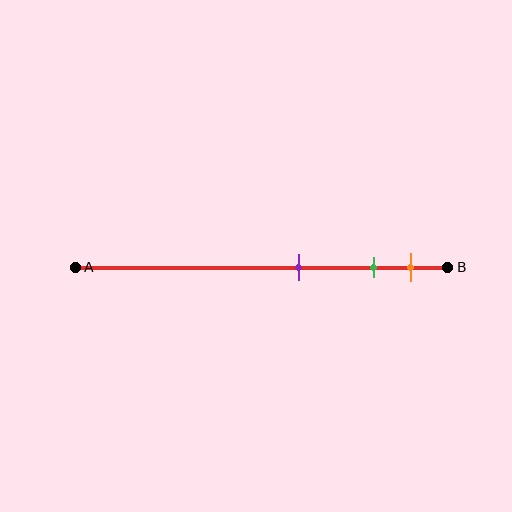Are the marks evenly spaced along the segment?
No, the marks are not evenly spaced.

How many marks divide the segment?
There are 3 marks dividing the segment.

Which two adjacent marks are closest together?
The green and orange marks are the closest adjacent pair.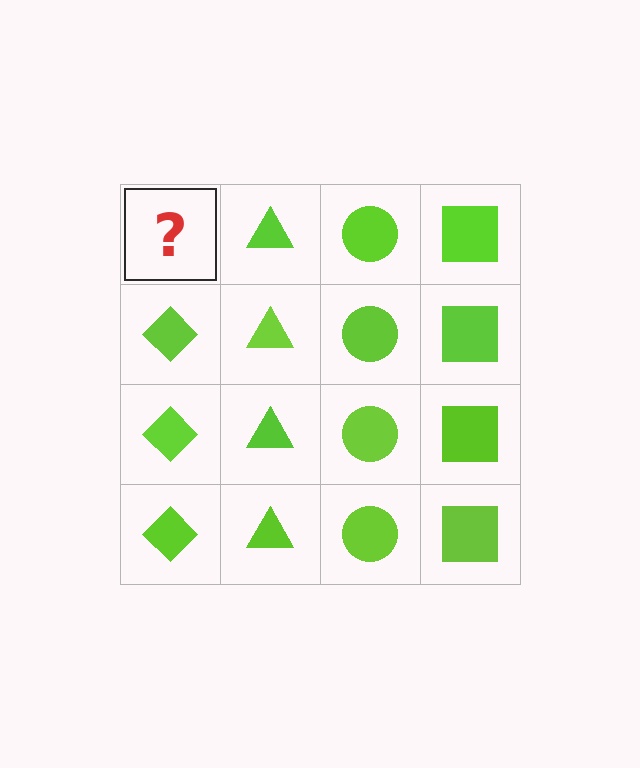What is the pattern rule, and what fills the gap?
The rule is that each column has a consistent shape. The gap should be filled with a lime diamond.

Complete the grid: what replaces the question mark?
The question mark should be replaced with a lime diamond.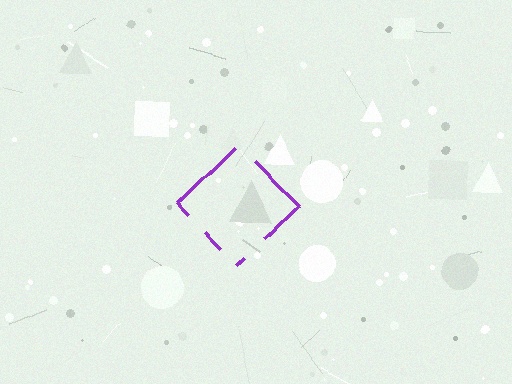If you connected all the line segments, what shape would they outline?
They would outline a diamond.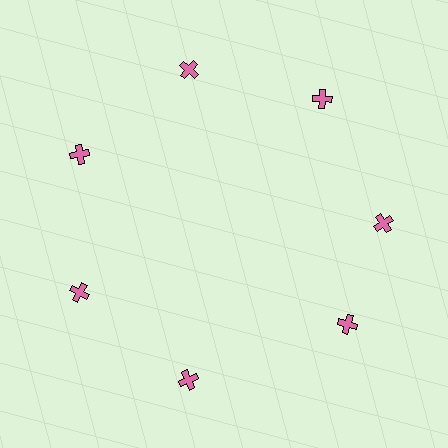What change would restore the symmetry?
The symmetry would be restored by rotating it back into even spacing with its neighbors so that all 7 crosses sit at equal angles and equal distance from the center.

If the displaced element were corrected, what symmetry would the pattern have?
It would have 7-fold rotational symmetry — the pattern would map onto itself every 51 degrees.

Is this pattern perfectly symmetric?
No. The 7 pink crosses are arranged in a ring, but one element near the 5 o'clock position is rotated out of alignment along the ring, breaking the 7-fold rotational symmetry.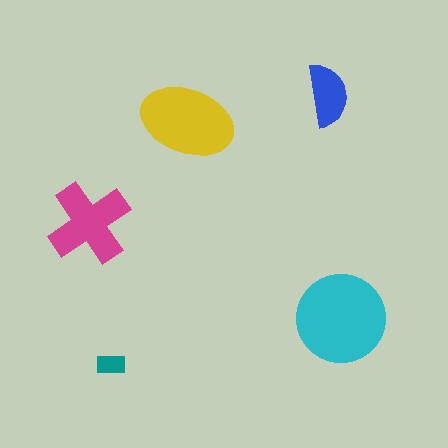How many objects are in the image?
There are 5 objects in the image.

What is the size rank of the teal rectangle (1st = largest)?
5th.